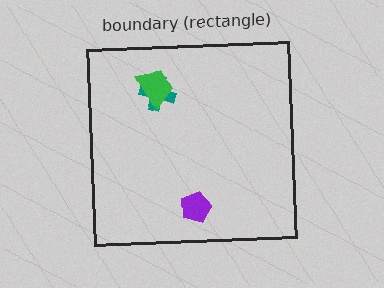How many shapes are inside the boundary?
3 inside, 0 outside.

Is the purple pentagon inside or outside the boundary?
Inside.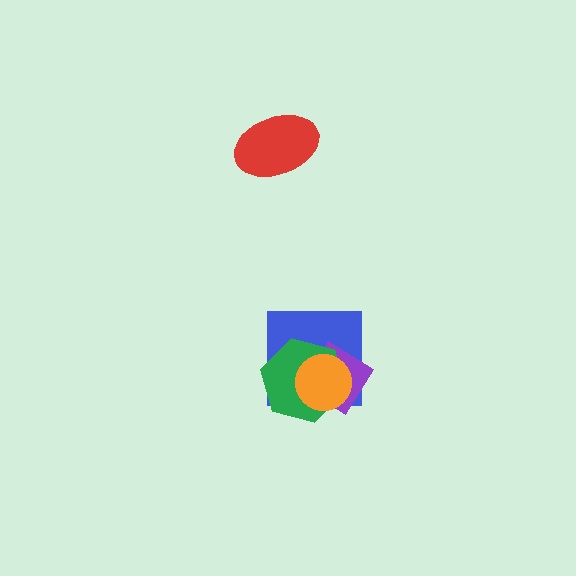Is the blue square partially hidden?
Yes, it is partially covered by another shape.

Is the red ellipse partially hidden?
No, no other shape covers it.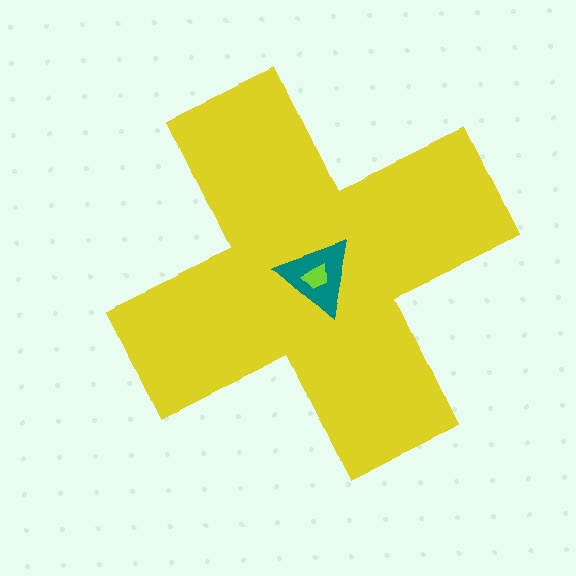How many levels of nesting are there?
3.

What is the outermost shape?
The yellow cross.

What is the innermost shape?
The lime trapezoid.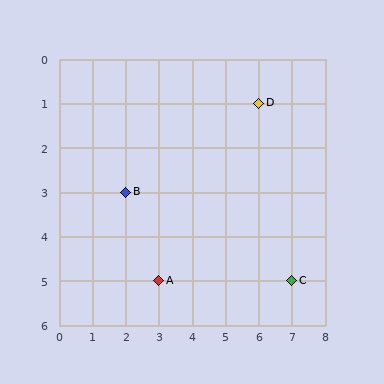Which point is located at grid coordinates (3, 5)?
Point A is at (3, 5).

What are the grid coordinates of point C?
Point C is at grid coordinates (7, 5).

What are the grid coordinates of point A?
Point A is at grid coordinates (3, 5).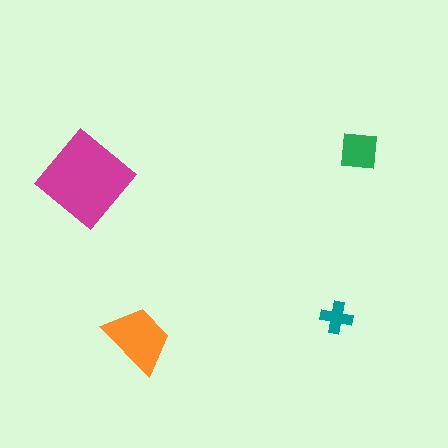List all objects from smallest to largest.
The teal cross, the green square, the orange trapezoid, the magenta diamond.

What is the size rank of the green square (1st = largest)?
3rd.